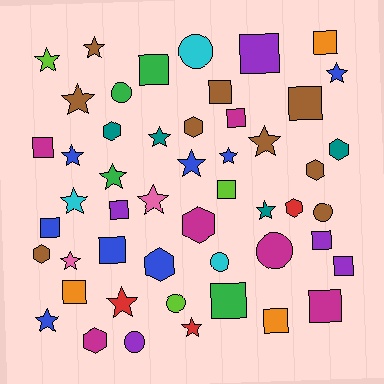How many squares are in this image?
There are 17 squares.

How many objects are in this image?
There are 50 objects.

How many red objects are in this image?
There are 3 red objects.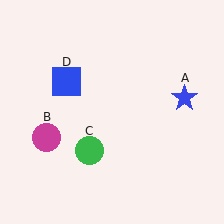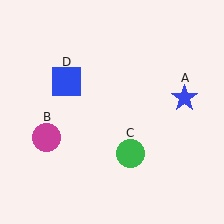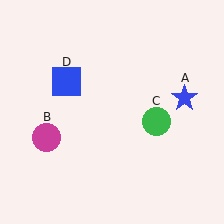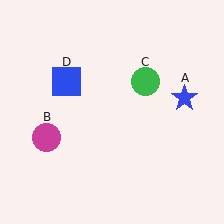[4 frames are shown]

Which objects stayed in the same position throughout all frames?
Blue star (object A) and magenta circle (object B) and blue square (object D) remained stationary.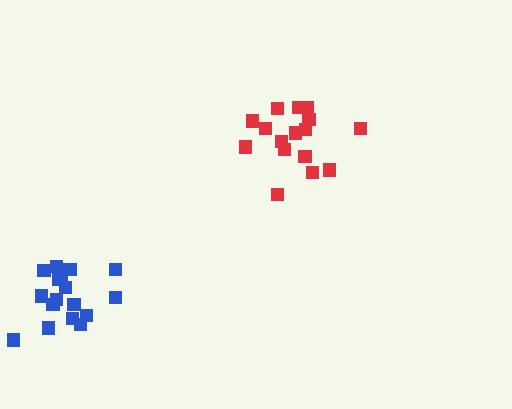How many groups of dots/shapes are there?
There are 2 groups.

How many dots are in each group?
Group 1: 17 dots, Group 2: 16 dots (33 total).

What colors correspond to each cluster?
The clusters are colored: blue, red.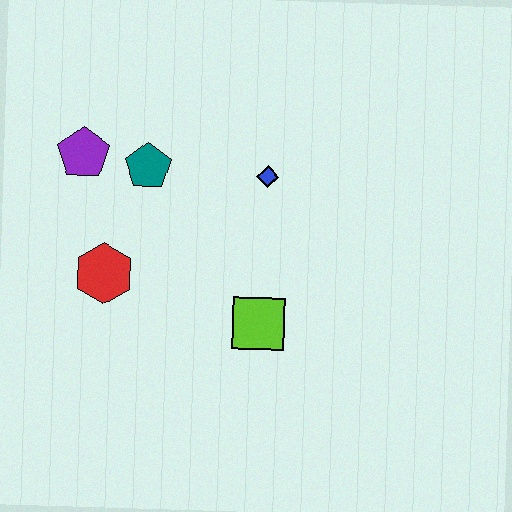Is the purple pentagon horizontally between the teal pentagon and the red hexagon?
No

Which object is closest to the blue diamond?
The teal pentagon is closest to the blue diamond.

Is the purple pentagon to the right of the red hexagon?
No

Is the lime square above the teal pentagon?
No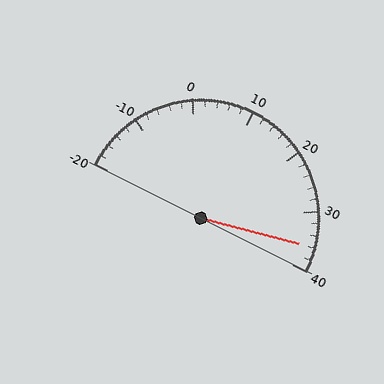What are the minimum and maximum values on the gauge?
The gauge ranges from -20 to 40.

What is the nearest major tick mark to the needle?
The nearest major tick mark is 40.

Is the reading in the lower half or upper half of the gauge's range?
The reading is in the upper half of the range (-20 to 40).